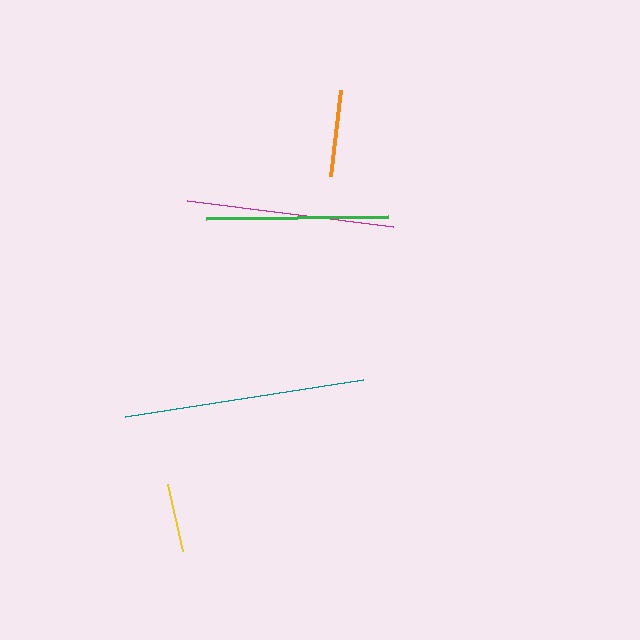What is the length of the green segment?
The green segment is approximately 183 pixels long.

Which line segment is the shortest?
The yellow line is the shortest at approximately 69 pixels.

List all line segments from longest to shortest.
From longest to shortest: teal, magenta, green, orange, yellow.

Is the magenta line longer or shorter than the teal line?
The teal line is longer than the magenta line.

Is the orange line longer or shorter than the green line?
The green line is longer than the orange line.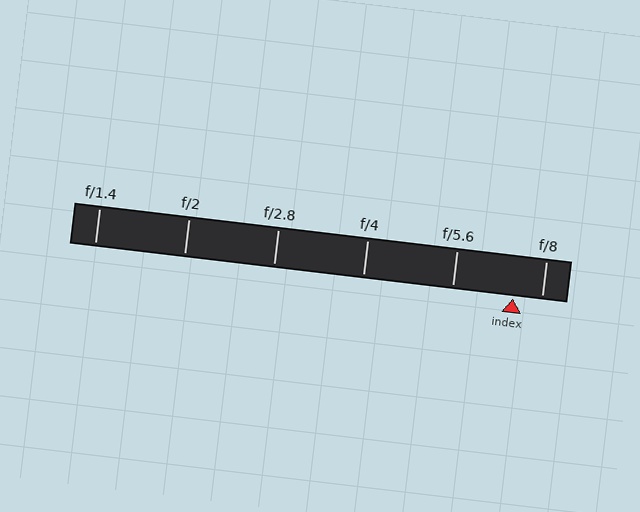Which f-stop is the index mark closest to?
The index mark is closest to f/8.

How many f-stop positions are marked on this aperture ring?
There are 6 f-stop positions marked.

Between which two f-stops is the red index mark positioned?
The index mark is between f/5.6 and f/8.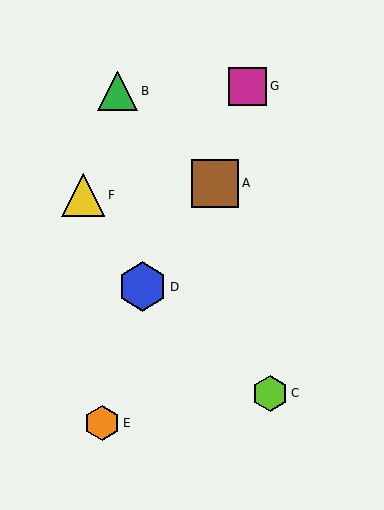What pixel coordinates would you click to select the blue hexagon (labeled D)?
Click at (142, 287) to select the blue hexagon D.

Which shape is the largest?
The blue hexagon (labeled D) is the largest.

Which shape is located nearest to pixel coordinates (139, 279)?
The blue hexagon (labeled D) at (142, 287) is nearest to that location.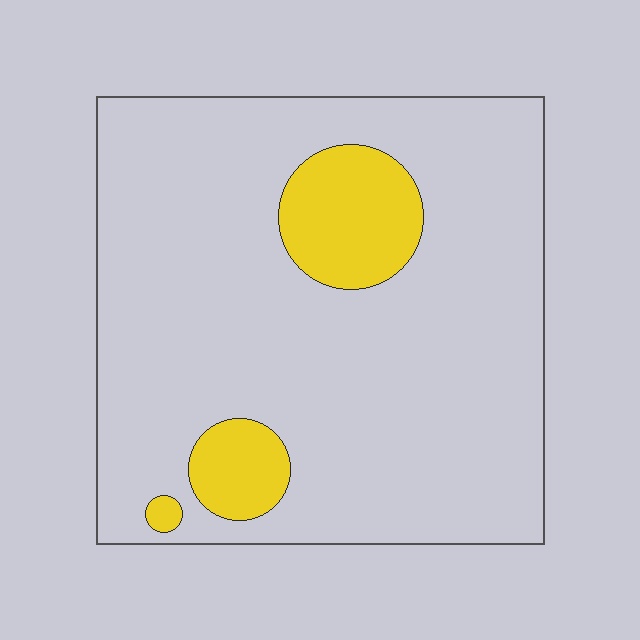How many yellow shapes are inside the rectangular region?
3.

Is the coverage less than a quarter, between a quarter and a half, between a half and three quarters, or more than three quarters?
Less than a quarter.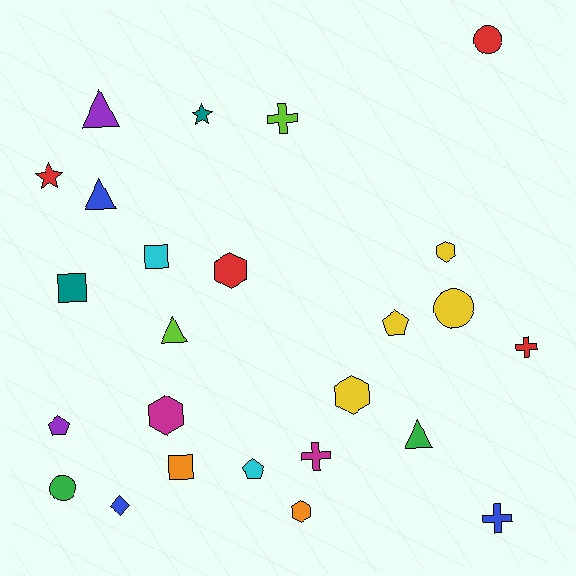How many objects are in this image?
There are 25 objects.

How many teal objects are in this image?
There are 2 teal objects.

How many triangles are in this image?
There are 4 triangles.